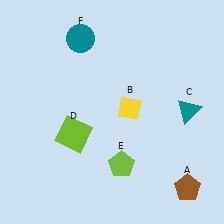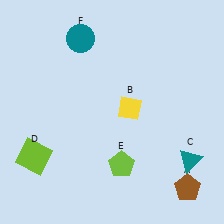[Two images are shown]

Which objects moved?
The objects that moved are: the teal triangle (C), the lime square (D).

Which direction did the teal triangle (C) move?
The teal triangle (C) moved down.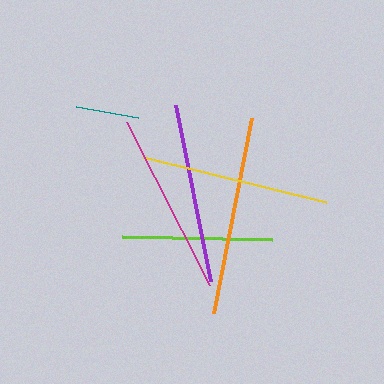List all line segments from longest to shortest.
From longest to shortest: orange, yellow, magenta, purple, lime, teal.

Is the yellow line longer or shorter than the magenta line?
The yellow line is longer than the magenta line.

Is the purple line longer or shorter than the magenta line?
The magenta line is longer than the purple line.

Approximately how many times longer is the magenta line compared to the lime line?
The magenta line is approximately 1.2 times the length of the lime line.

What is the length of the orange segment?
The orange segment is approximately 199 pixels long.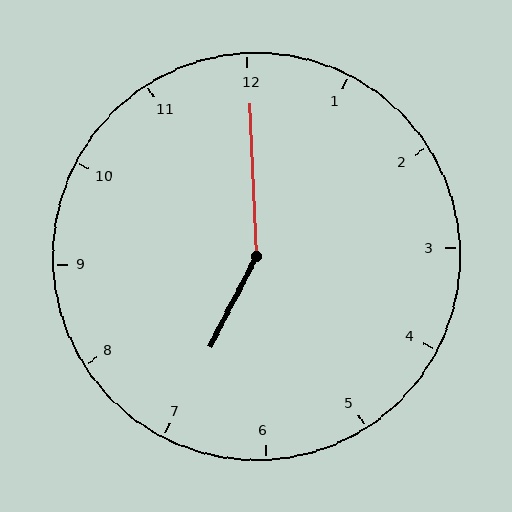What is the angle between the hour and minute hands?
Approximately 150 degrees.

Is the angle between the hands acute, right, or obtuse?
It is obtuse.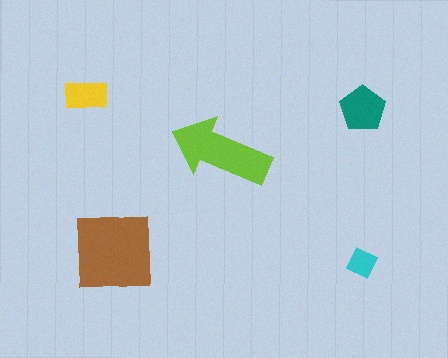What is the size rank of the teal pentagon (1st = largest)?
3rd.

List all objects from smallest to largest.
The cyan diamond, the yellow rectangle, the teal pentagon, the lime arrow, the brown square.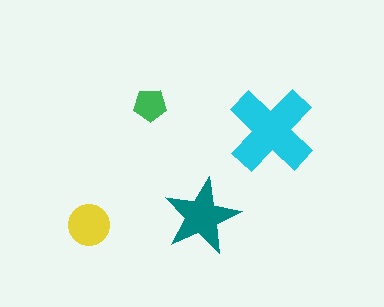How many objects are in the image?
There are 4 objects in the image.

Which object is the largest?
The cyan cross.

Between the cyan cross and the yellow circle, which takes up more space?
The cyan cross.